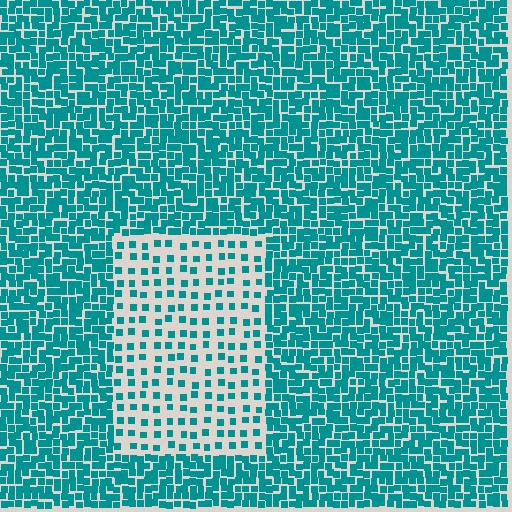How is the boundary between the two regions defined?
The boundary is defined by a change in element density (approximately 2.8x ratio). All elements are the same color, size, and shape.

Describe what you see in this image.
The image contains small teal elements arranged at two different densities. A rectangle-shaped region is visible where the elements are less densely packed than the surrounding area.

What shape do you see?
I see a rectangle.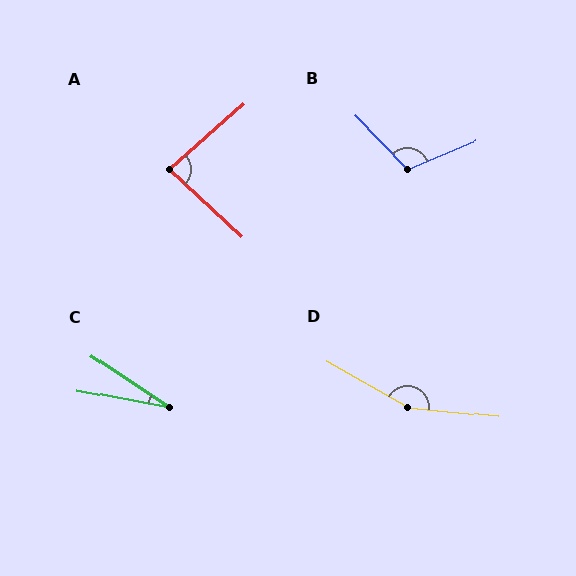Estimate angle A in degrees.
Approximately 84 degrees.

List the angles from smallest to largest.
C (23°), A (84°), B (111°), D (156°).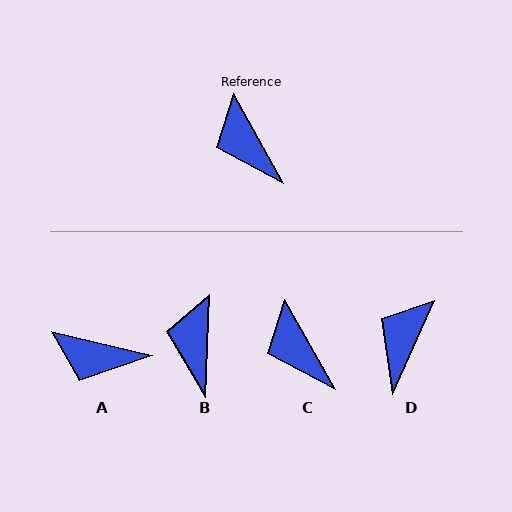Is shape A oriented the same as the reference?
No, it is off by about 47 degrees.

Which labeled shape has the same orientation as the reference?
C.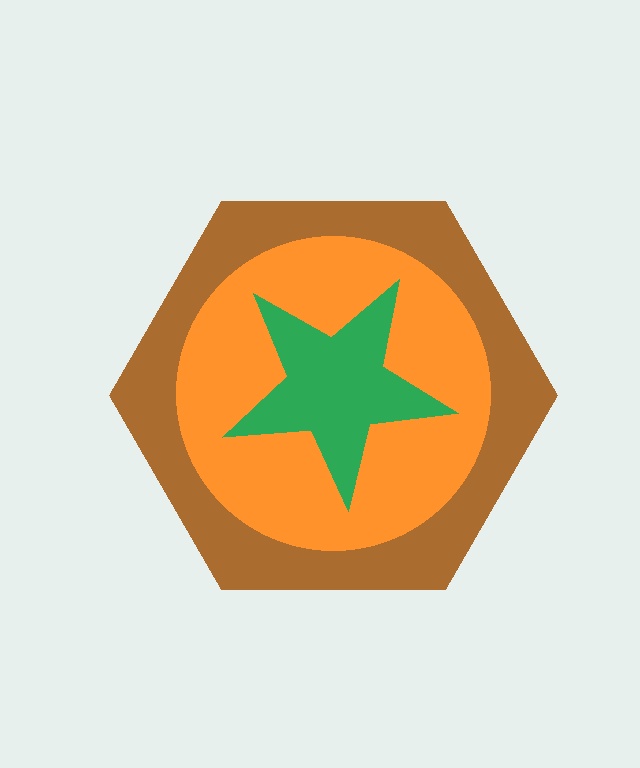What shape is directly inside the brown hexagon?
The orange circle.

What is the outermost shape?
The brown hexagon.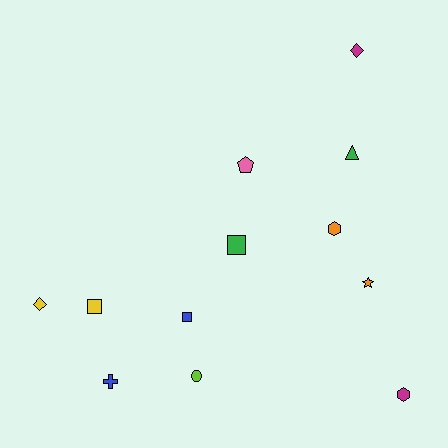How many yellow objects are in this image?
There are 2 yellow objects.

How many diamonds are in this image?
There are 2 diamonds.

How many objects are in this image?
There are 12 objects.